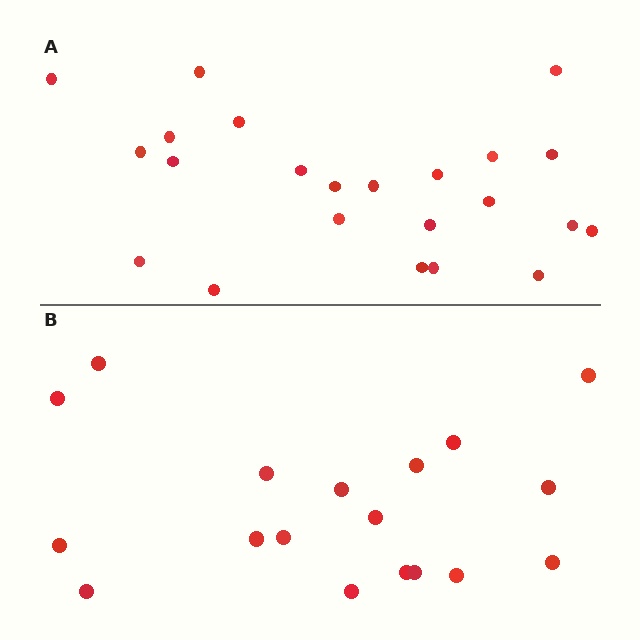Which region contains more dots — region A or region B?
Region A (the top region) has more dots.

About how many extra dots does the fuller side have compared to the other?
Region A has about 5 more dots than region B.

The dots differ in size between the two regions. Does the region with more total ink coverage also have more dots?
No. Region B has more total ink coverage because its dots are larger, but region A actually contains more individual dots. Total area can be misleading — the number of items is what matters here.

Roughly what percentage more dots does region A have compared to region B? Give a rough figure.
About 30% more.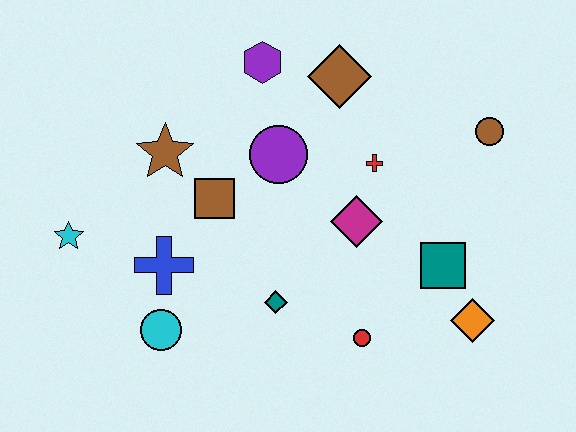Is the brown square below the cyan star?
No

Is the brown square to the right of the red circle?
No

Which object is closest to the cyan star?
The blue cross is closest to the cyan star.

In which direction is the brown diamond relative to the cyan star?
The brown diamond is to the right of the cyan star.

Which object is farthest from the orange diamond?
The cyan star is farthest from the orange diamond.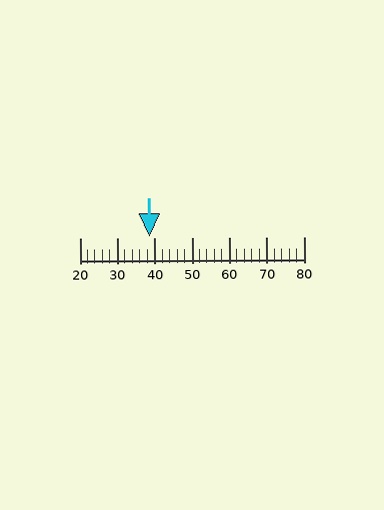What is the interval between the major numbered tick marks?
The major tick marks are spaced 10 units apart.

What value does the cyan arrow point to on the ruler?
The cyan arrow points to approximately 39.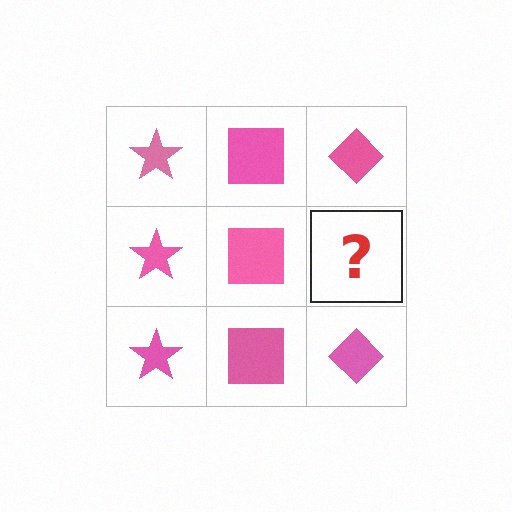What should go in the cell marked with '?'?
The missing cell should contain a pink diamond.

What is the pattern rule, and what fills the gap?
The rule is that each column has a consistent shape. The gap should be filled with a pink diamond.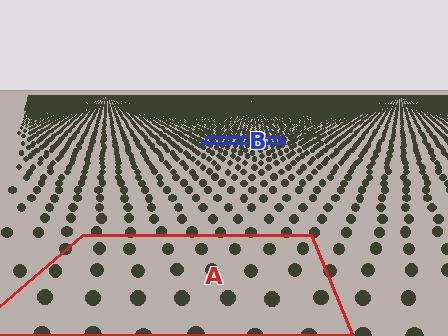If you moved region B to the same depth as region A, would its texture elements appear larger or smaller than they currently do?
They would appear larger. At a closer depth, the same texture elements are projected at a bigger on-screen size.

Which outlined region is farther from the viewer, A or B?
Region B is farther from the viewer — the texture elements inside it appear smaller and more densely packed.